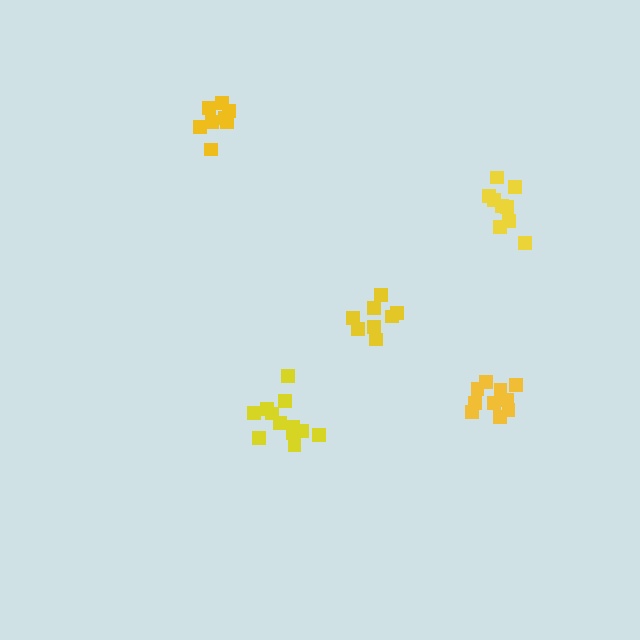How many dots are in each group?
Group 1: 9 dots, Group 2: 8 dots, Group 3: 10 dots, Group 4: 8 dots, Group 5: 12 dots (47 total).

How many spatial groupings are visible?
There are 5 spatial groupings.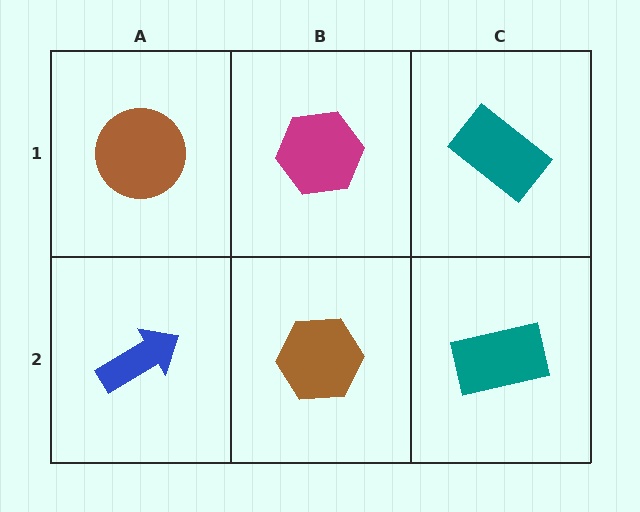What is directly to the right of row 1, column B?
A teal rectangle.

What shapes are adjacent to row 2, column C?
A teal rectangle (row 1, column C), a brown hexagon (row 2, column B).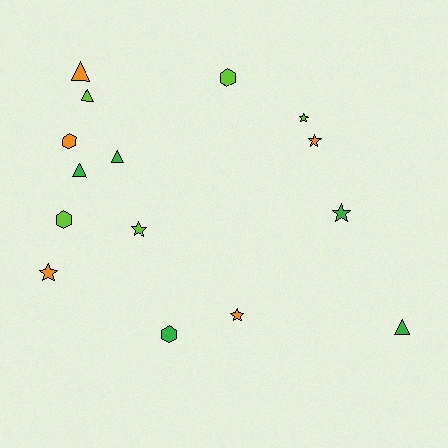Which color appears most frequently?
Orange, with 5 objects.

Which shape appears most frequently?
Star, with 6 objects.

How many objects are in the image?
There are 15 objects.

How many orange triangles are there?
There is 1 orange triangle.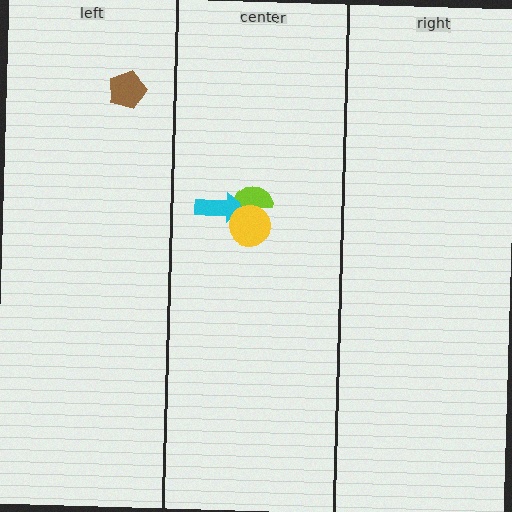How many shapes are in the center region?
3.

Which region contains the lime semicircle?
The center region.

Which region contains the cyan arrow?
The center region.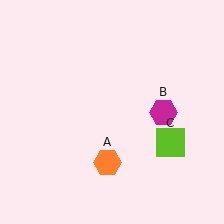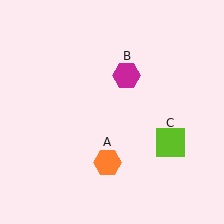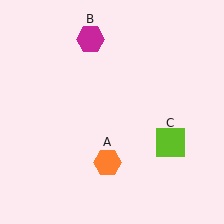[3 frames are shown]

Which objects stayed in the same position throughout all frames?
Orange hexagon (object A) and lime square (object C) remained stationary.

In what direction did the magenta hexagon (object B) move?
The magenta hexagon (object B) moved up and to the left.